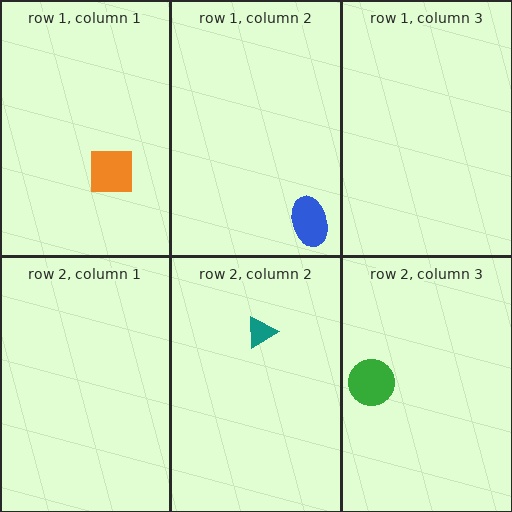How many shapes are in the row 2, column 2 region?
1.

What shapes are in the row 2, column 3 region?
The green circle.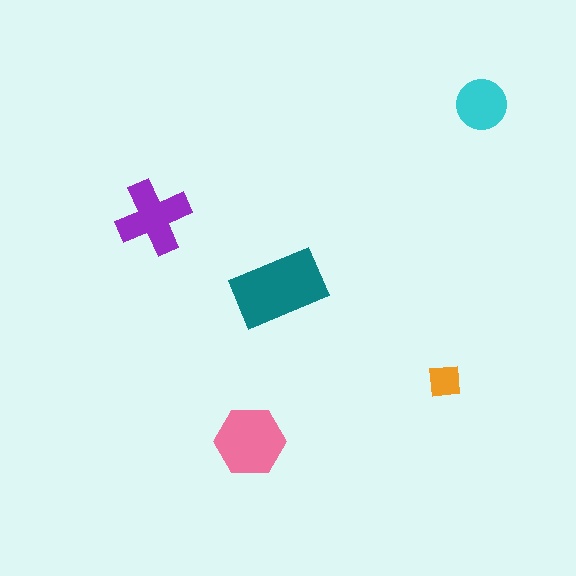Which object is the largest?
The teal rectangle.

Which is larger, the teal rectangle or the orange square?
The teal rectangle.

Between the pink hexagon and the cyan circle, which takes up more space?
The pink hexagon.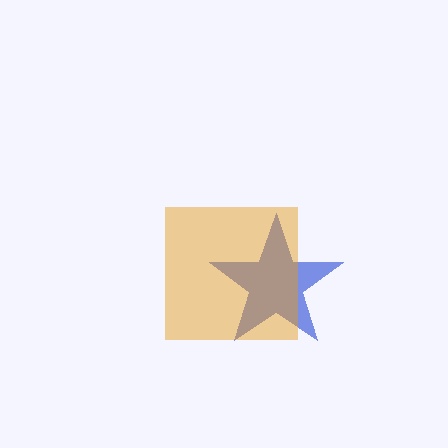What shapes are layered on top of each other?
The layered shapes are: a blue star, an orange square.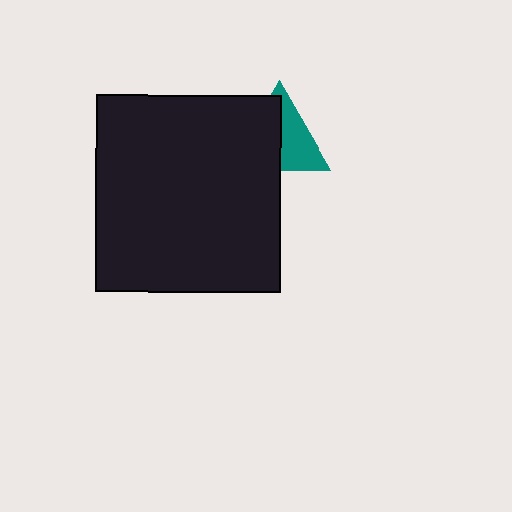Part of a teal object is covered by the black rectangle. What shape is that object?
It is a triangle.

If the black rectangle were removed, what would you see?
You would see the complete teal triangle.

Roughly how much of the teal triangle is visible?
About half of it is visible (roughly 47%).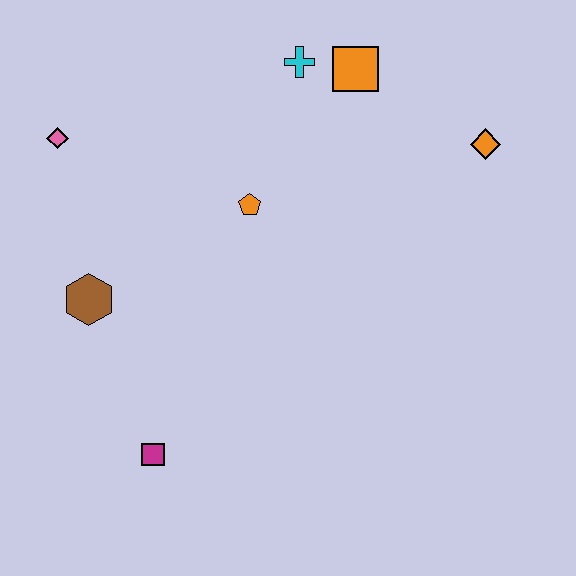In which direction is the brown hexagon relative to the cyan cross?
The brown hexagon is below the cyan cross.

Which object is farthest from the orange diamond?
The magenta square is farthest from the orange diamond.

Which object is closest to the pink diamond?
The brown hexagon is closest to the pink diamond.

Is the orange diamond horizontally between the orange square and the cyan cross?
No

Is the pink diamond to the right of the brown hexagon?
No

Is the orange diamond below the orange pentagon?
No